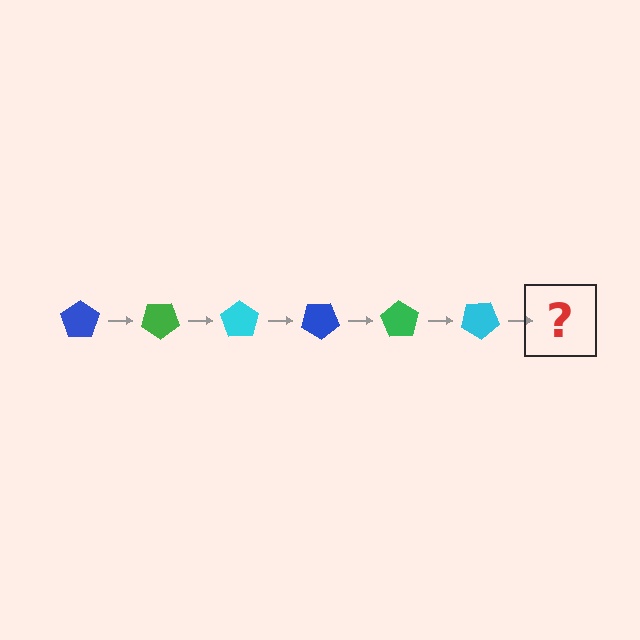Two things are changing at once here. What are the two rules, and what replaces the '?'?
The two rules are that it rotates 35 degrees each step and the color cycles through blue, green, and cyan. The '?' should be a blue pentagon, rotated 210 degrees from the start.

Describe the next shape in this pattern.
It should be a blue pentagon, rotated 210 degrees from the start.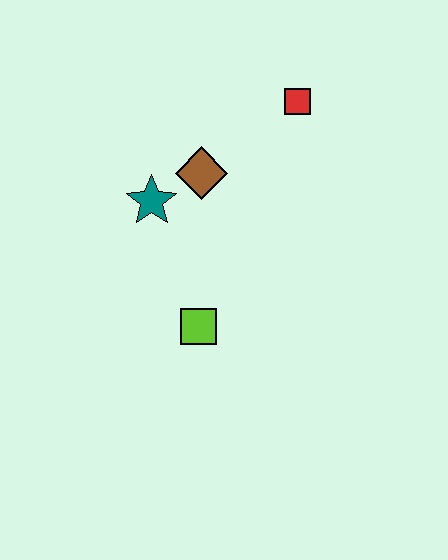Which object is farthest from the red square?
The lime square is farthest from the red square.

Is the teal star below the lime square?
No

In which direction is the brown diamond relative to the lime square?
The brown diamond is above the lime square.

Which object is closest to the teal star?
The brown diamond is closest to the teal star.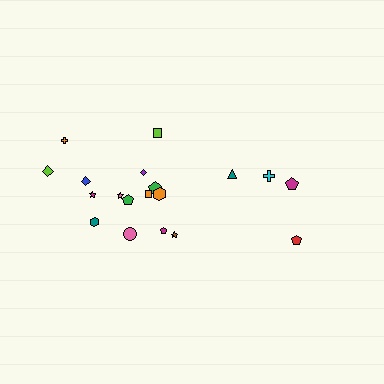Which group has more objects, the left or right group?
The left group.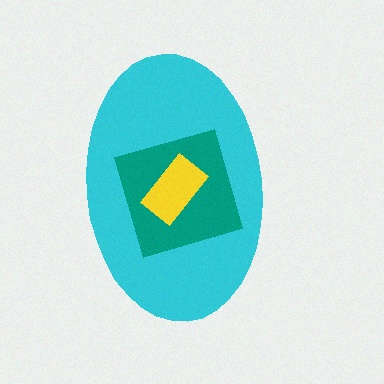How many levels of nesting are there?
3.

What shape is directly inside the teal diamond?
The yellow rectangle.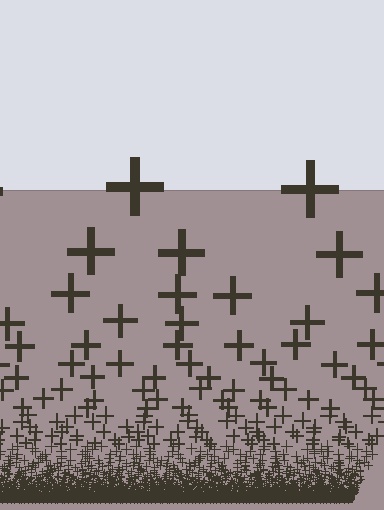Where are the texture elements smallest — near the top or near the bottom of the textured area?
Near the bottom.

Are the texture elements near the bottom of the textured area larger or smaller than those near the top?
Smaller. The gradient is inverted — elements near the bottom are smaller and denser.